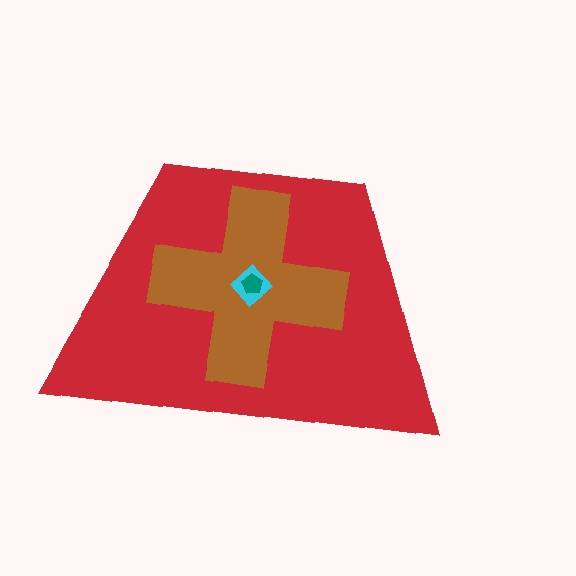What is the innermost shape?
The teal pentagon.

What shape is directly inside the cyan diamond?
The teal pentagon.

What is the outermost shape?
The red trapezoid.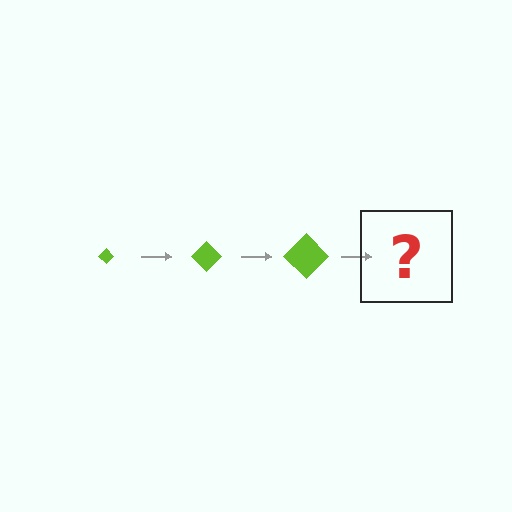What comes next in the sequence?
The next element should be a lime diamond, larger than the previous one.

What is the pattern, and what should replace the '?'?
The pattern is that the diamond gets progressively larger each step. The '?' should be a lime diamond, larger than the previous one.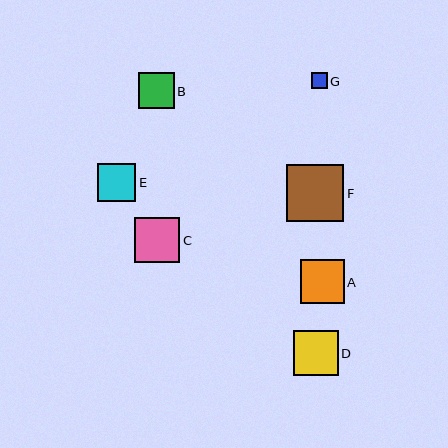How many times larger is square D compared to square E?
Square D is approximately 1.2 times the size of square E.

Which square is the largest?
Square F is the largest with a size of approximately 57 pixels.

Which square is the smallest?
Square G is the smallest with a size of approximately 15 pixels.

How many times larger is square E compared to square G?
Square E is approximately 2.5 times the size of square G.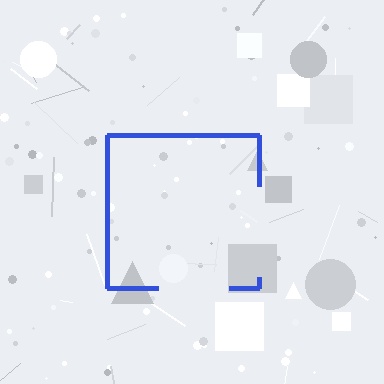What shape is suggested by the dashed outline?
The dashed outline suggests a square.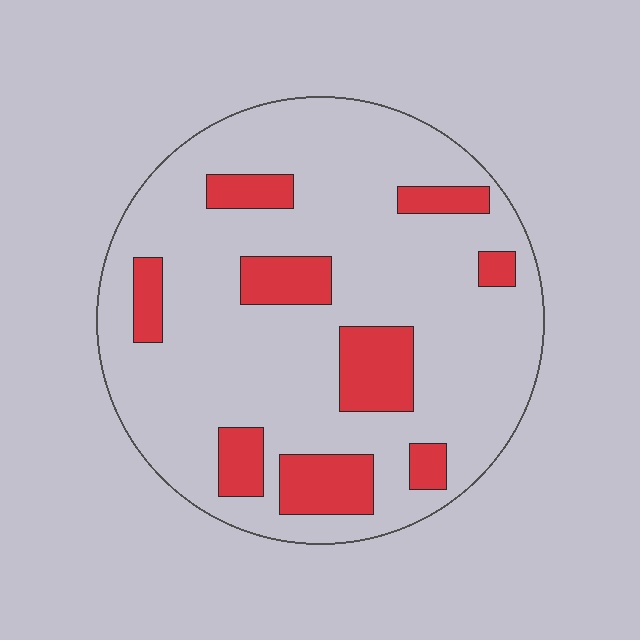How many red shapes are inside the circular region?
9.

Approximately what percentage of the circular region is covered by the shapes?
Approximately 20%.